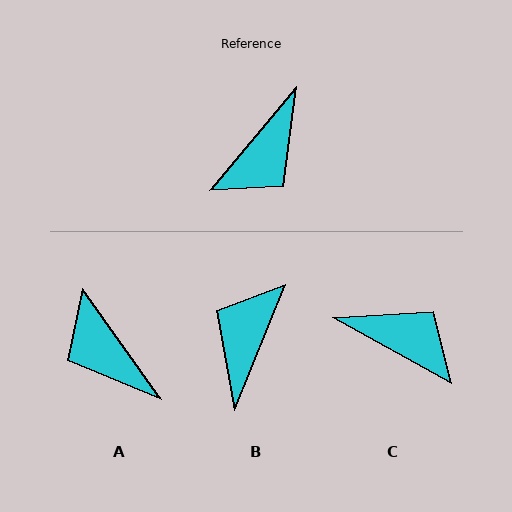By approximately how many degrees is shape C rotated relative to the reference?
Approximately 101 degrees counter-clockwise.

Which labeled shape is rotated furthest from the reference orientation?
B, about 162 degrees away.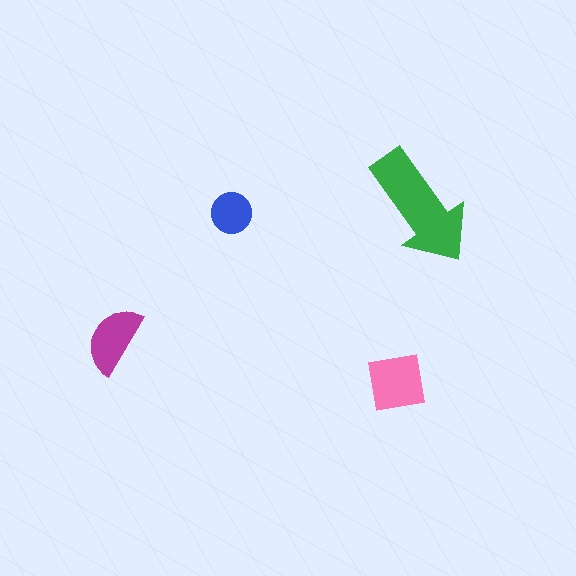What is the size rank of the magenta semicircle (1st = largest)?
3rd.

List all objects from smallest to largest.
The blue circle, the magenta semicircle, the pink square, the green arrow.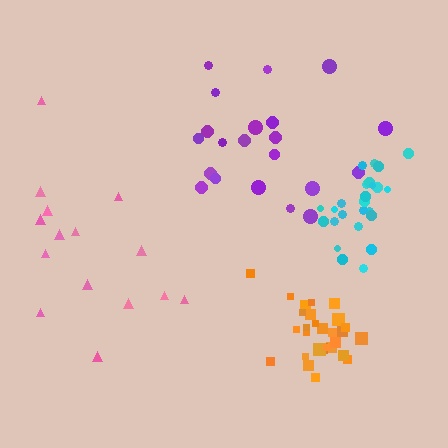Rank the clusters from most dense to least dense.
orange, cyan, purple, pink.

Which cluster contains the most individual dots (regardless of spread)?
Orange (28).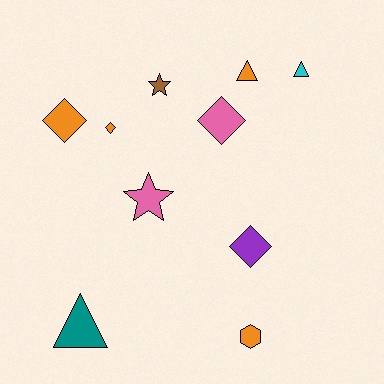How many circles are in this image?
There are no circles.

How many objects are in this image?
There are 10 objects.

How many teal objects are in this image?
There is 1 teal object.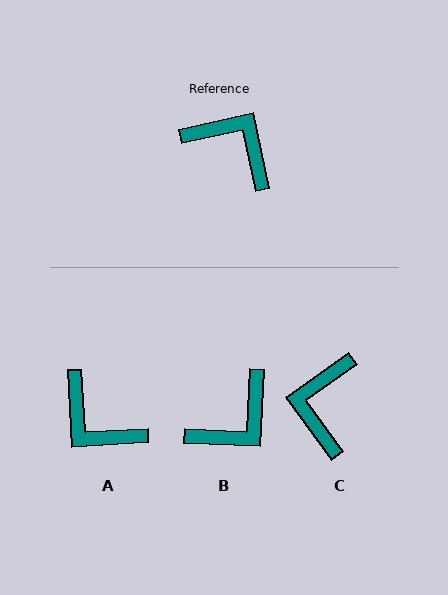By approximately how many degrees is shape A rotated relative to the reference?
Approximately 171 degrees counter-clockwise.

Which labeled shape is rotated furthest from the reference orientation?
A, about 171 degrees away.